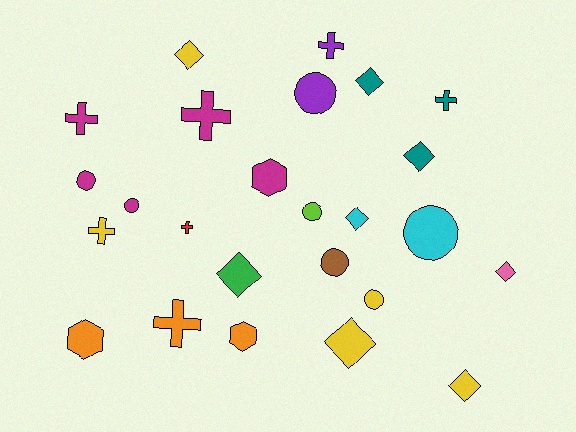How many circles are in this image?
There are 7 circles.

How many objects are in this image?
There are 25 objects.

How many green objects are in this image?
There is 1 green object.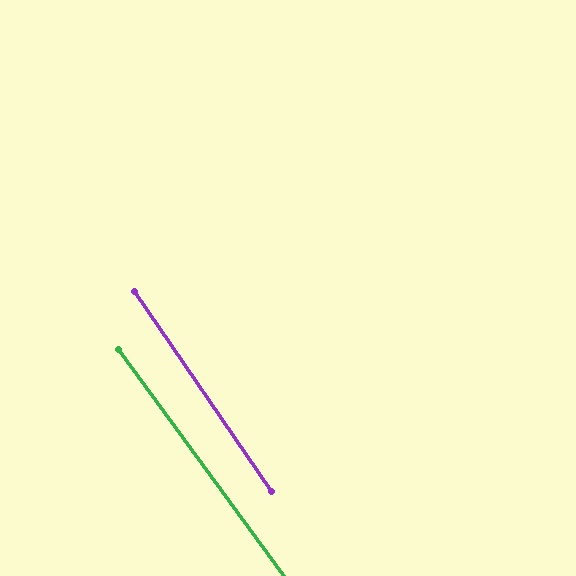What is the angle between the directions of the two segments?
Approximately 2 degrees.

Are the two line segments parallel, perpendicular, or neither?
Parallel — their directions differ by only 1.9°.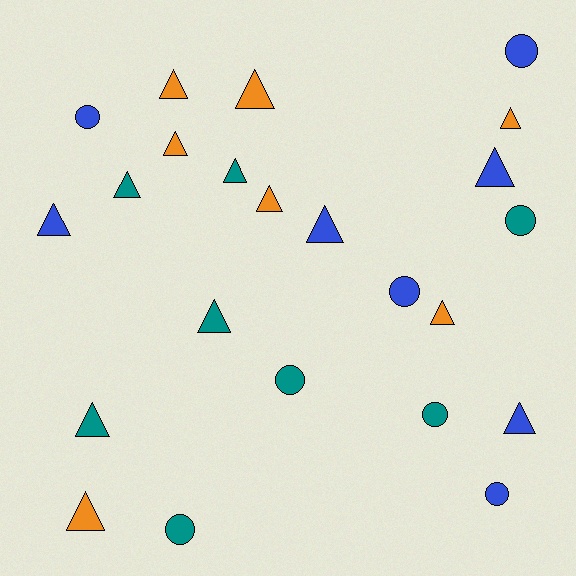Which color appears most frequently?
Teal, with 8 objects.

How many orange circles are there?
There are no orange circles.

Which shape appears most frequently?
Triangle, with 15 objects.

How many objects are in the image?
There are 23 objects.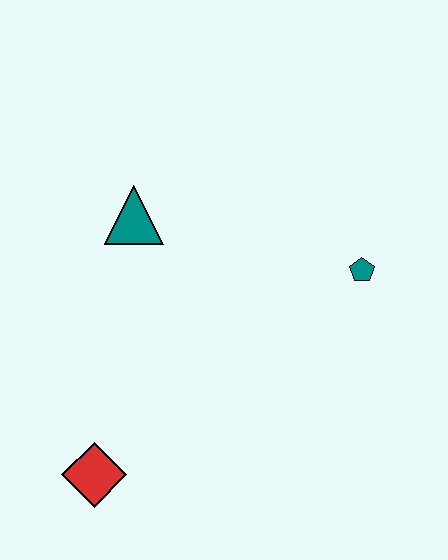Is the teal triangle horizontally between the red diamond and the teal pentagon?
Yes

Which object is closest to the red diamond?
The teal triangle is closest to the red diamond.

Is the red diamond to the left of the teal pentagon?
Yes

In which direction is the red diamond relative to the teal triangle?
The red diamond is below the teal triangle.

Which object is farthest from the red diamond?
The teal pentagon is farthest from the red diamond.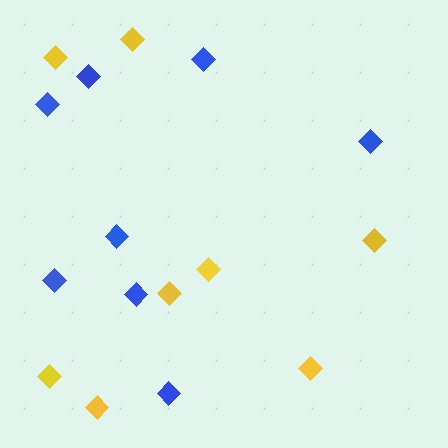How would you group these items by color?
There are 2 groups: one group of blue diamonds (8) and one group of yellow diamonds (8).